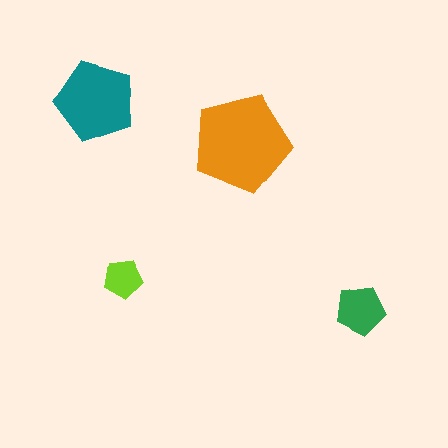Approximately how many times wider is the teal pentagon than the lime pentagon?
About 2 times wider.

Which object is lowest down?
The green pentagon is bottommost.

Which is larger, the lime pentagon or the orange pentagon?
The orange one.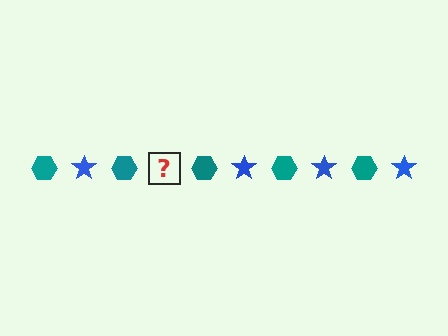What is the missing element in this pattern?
The missing element is a blue star.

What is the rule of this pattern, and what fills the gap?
The rule is that the pattern alternates between teal hexagon and blue star. The gap should be filled with a blue star.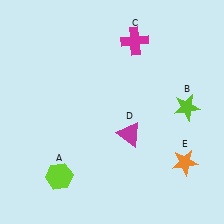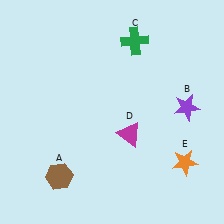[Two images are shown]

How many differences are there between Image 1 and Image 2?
There are 3 differences between the two images.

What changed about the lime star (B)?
In Image 1, B is lime. In Image 2, it changed to purple.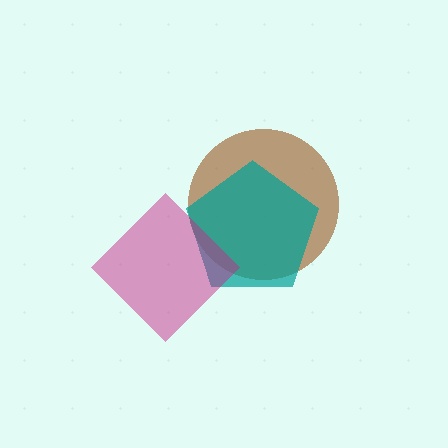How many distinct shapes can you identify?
There are 3 distinct shapes: a brown circle, a teal pentagon, a magenta diamond.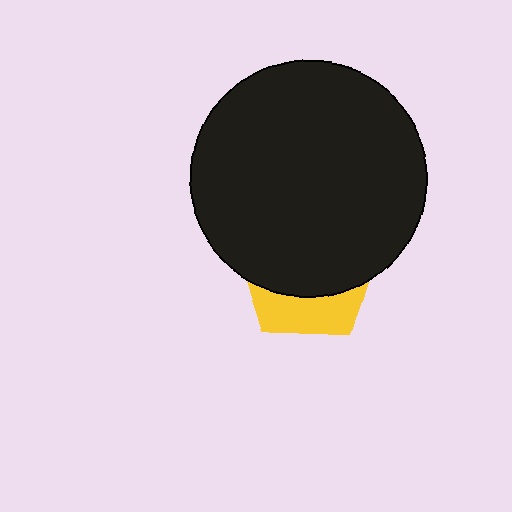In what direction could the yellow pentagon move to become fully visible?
The yellow pentagon could move down. That would shift it out from behind the black circle entirely.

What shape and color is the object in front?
The object in front is a black circle.